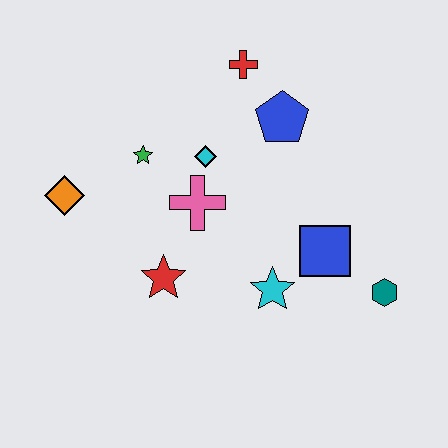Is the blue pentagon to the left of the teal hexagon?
Yes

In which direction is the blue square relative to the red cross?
The blue square is below the red cross.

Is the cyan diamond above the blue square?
Yes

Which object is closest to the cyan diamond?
The pink cross is closest to the cyan diamond.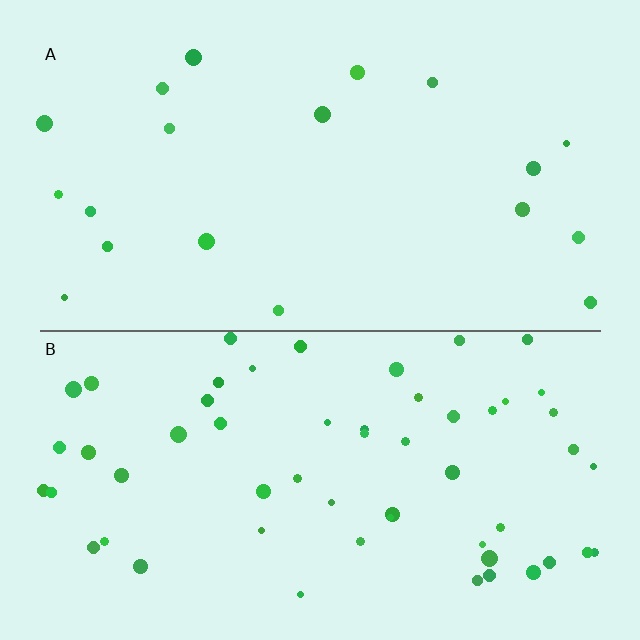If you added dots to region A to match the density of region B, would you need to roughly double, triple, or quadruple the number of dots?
Approximately triple.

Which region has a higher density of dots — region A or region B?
B (the bottom).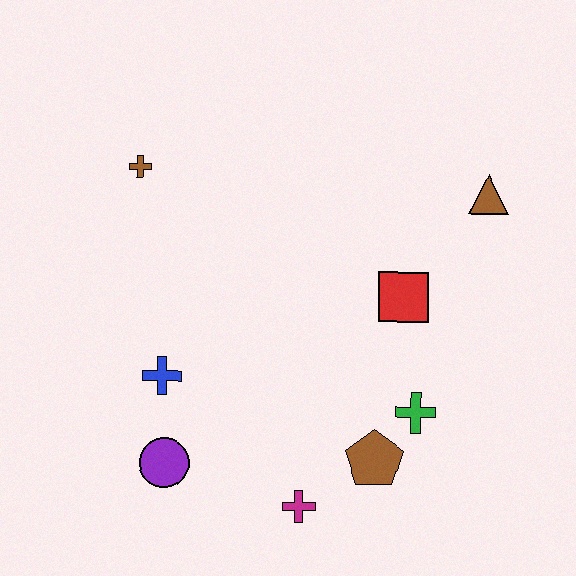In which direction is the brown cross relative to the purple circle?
The brown cross is above the purple circle.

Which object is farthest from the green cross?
The brown cross is farthest from the green cross.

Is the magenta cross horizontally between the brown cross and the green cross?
Yes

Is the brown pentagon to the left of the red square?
Yes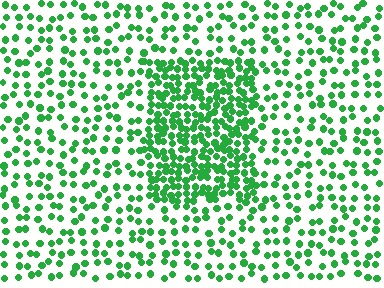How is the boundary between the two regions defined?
The boundary is defined by a change in element density (approximately 2.4x ratio). All elements are the same color, size, and shape.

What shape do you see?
I see a rectangle.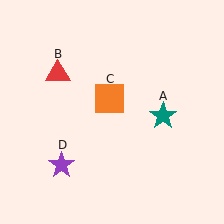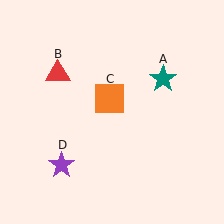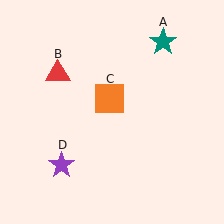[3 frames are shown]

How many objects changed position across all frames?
1 object changed position: teal star (object A).